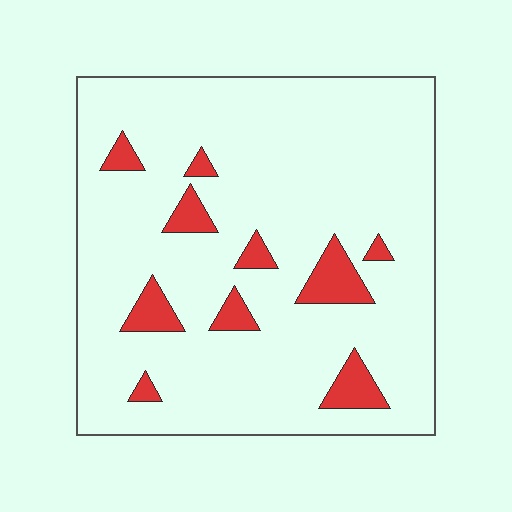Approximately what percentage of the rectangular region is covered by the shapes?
Approximately 10%.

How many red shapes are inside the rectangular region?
10.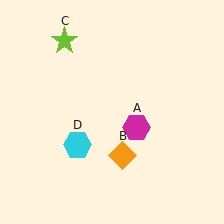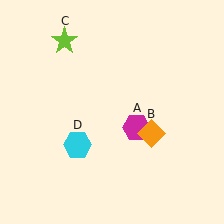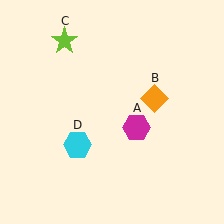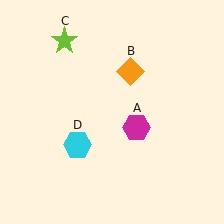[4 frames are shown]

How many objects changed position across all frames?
1 object changed position: orange diamond (object B).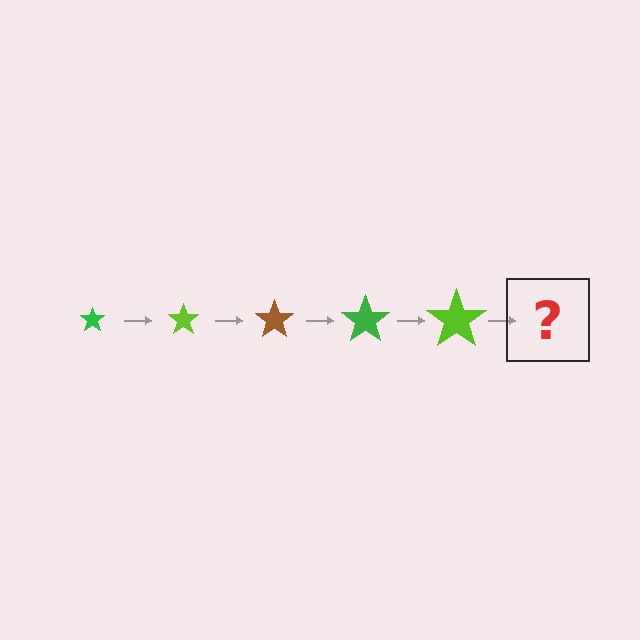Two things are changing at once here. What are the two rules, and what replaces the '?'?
The two rules are that the star grows larger each step and the color cycles through green, lime, and brown. The '?' should be a brown star, larger than the previous one.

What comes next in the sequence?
The next element should be a brown star, larger than the previous one.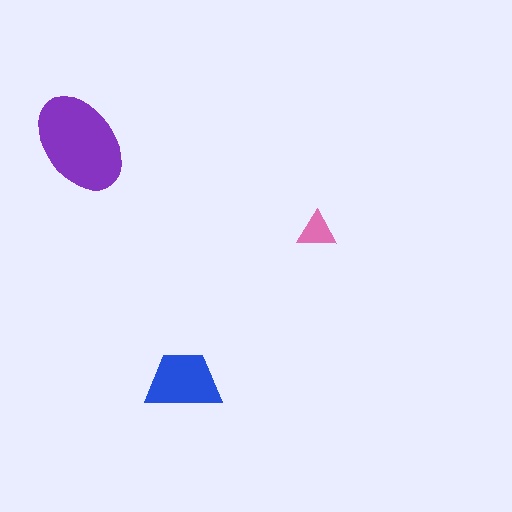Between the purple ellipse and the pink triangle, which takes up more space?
The purple ellipse.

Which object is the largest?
The purple ellipse.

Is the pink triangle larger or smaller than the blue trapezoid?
Smaller.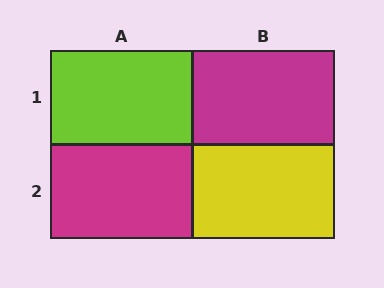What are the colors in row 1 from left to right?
Lime, magenta.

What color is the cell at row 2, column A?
Magenta.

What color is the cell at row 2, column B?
Yellow.